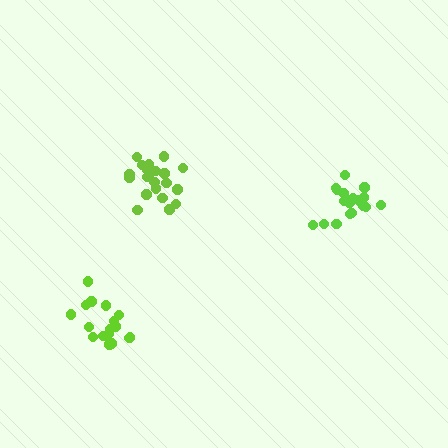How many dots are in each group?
Group 1: 18 dots, Group 2: 21 dots, Group 3: 17 dots (56 total).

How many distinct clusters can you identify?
There are 3 distinct clusters.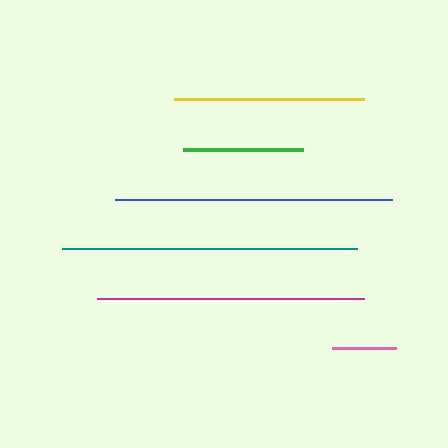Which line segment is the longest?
The teal line is the longest at approximately 295 pixels.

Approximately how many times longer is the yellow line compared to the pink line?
The yellow line is approximately 2.9 times the length of the pink line.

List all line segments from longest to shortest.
From longest to shortest: teal, blue, magenta, yellow, green, pink.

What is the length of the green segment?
The green segment is approximately 120 pixels long.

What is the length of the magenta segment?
The magenta segment is approximately 267 pixels long.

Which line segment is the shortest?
The pink line is the shortest at approximately 65 pixels.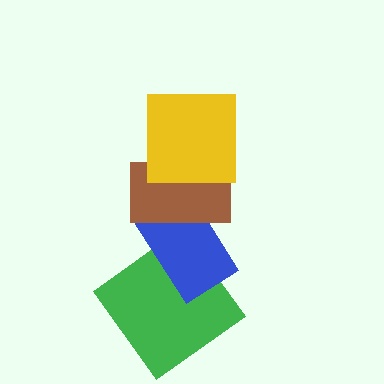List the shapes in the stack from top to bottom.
From top to bottom: the yellow square, the brown rectangle, the blue rectangle, the green diamond.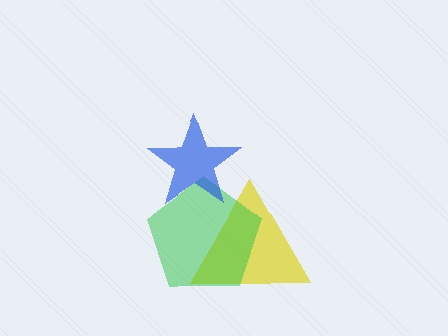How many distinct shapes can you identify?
There are 3 distinct shapes: a yellow triangle, a green pentagon, a blue star.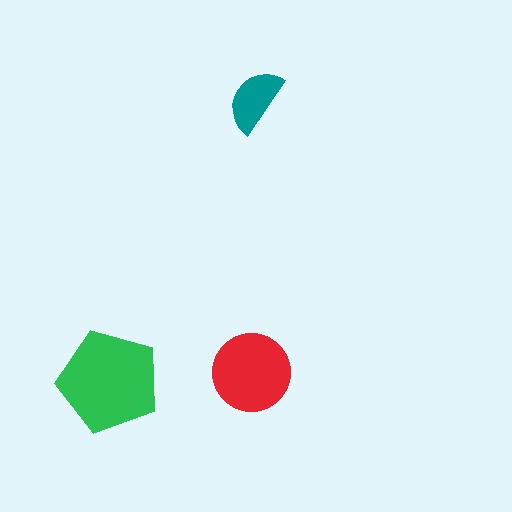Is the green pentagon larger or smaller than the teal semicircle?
Larger.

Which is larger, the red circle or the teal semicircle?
The red circle.